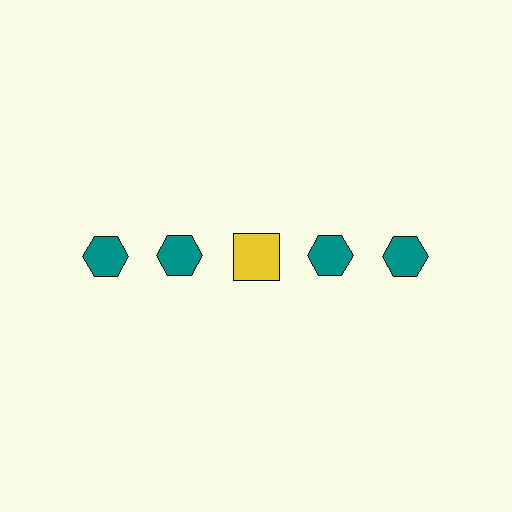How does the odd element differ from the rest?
It differs in both color (yellow instead of teal) and shape (square instead of hexagon).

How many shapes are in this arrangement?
There are 5 shapes arranged in a grid pattern.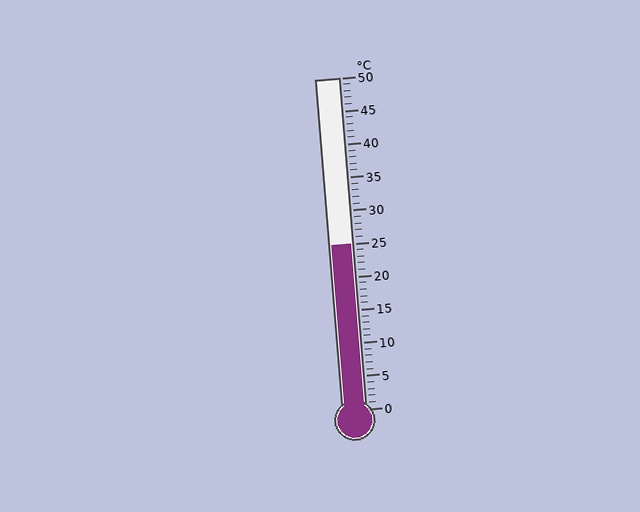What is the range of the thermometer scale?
The thermometer scale ranges from 0°C to 50°C.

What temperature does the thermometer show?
The thermometer shows approximately 25°C.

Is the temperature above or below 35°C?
The temperature is below 35°C.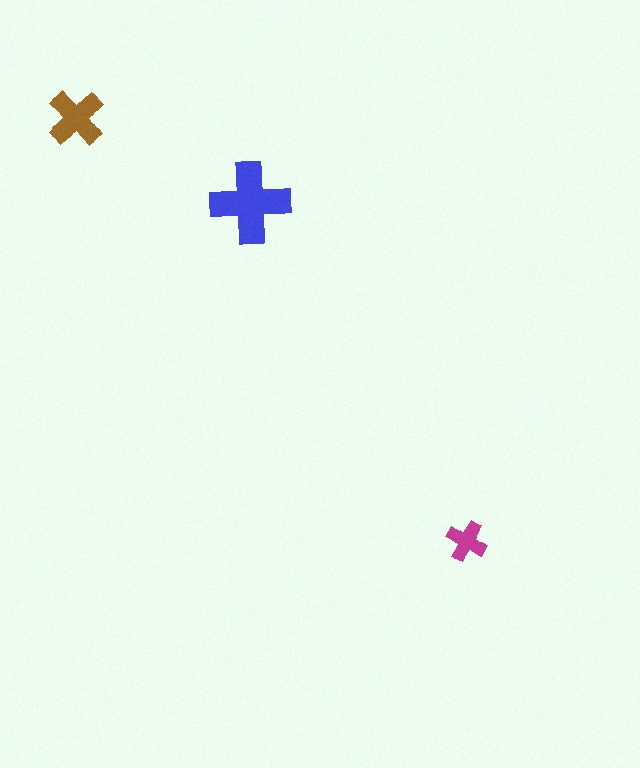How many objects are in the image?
There are 3 objects in the image.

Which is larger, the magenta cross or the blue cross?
The blue one.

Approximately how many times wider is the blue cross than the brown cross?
About 1.5 times wider.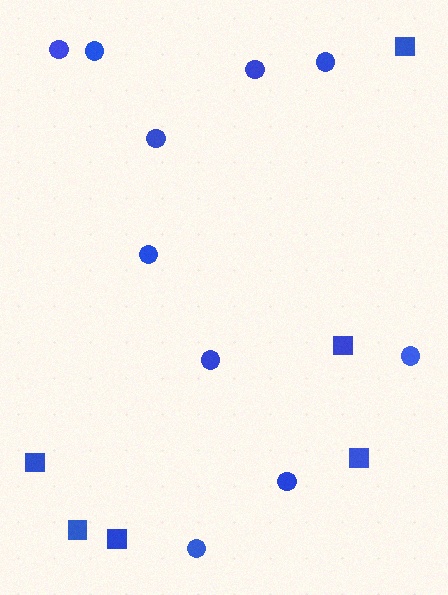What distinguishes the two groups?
There are 2 groups: one group of circles (10) and one group of squares (6).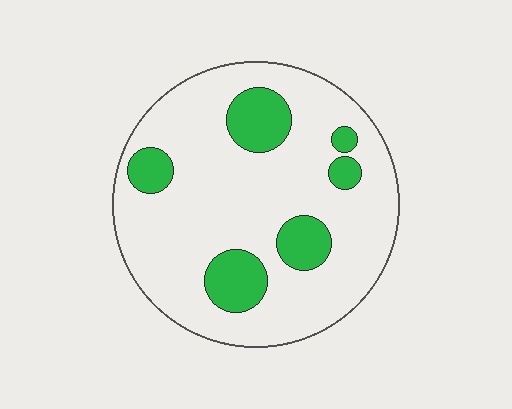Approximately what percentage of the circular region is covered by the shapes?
Approximately 20%.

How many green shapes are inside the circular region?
6.